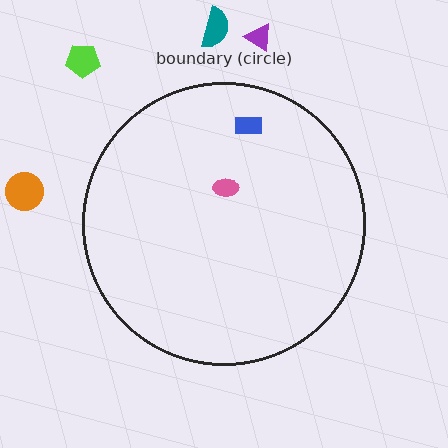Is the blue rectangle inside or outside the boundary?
Inside.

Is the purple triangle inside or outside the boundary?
Outside.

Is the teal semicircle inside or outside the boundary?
Outside.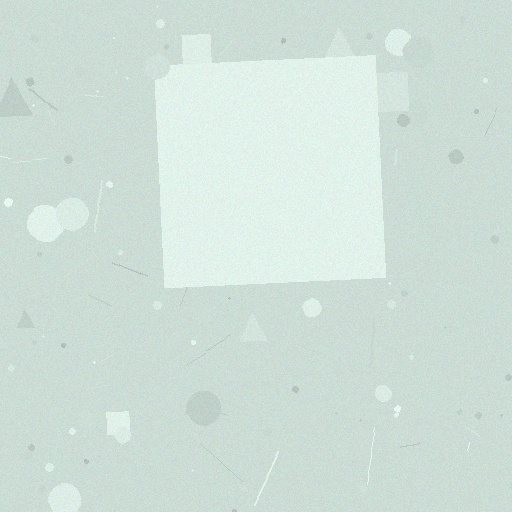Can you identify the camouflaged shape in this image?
The camouflaged shape is a square.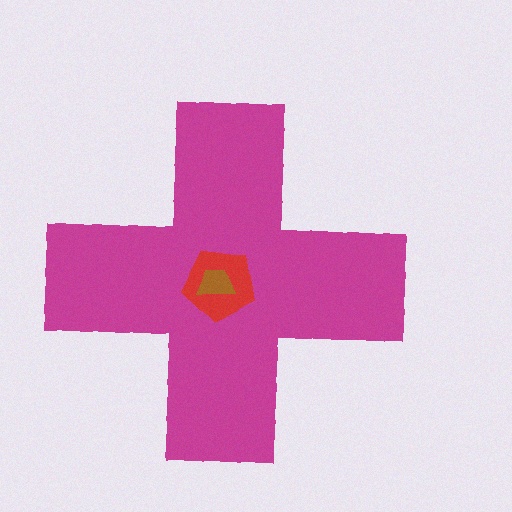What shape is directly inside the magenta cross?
The red pentagon.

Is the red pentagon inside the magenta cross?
Yes.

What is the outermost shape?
The magenta cross.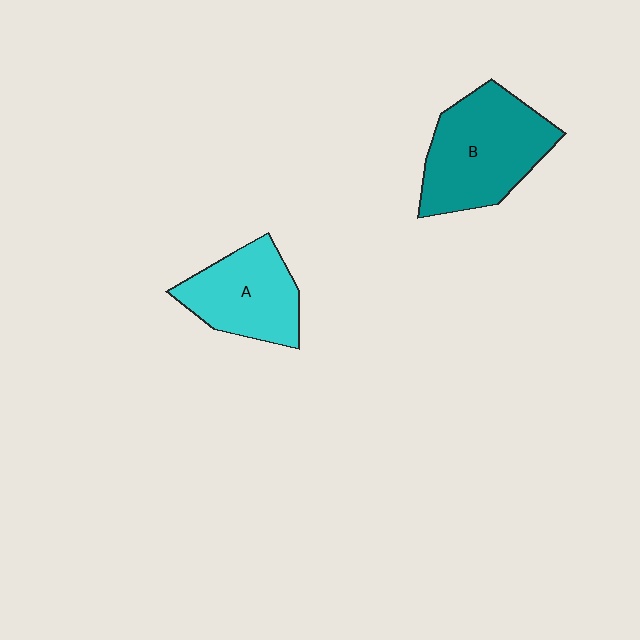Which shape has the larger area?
Shape B (teal).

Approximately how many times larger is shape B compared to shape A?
Approximately 1.4 times.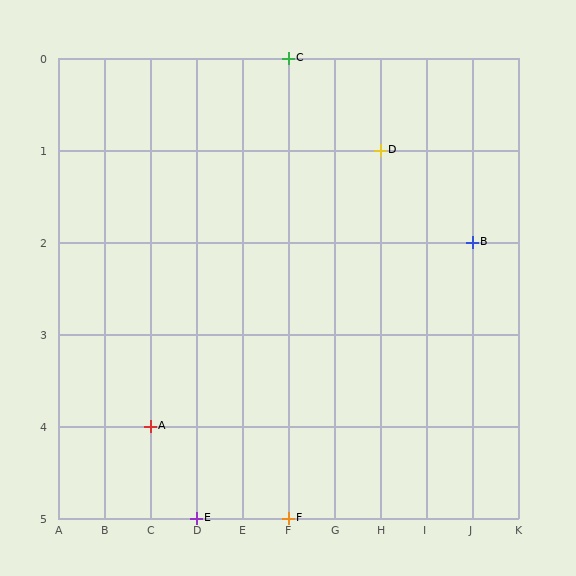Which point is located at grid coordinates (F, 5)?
Point F is at (F, 5).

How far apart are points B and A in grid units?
Points B and A are 7 columns and 2 rows apart (about 7.3 grid units diagonally).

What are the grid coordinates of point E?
Point E is at grid coordinates (D, 5).